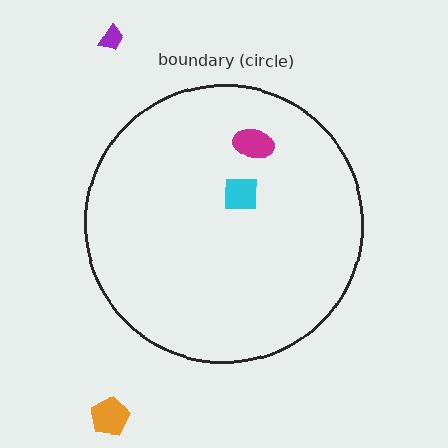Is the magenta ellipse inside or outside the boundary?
Inside.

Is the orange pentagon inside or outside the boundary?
Outside.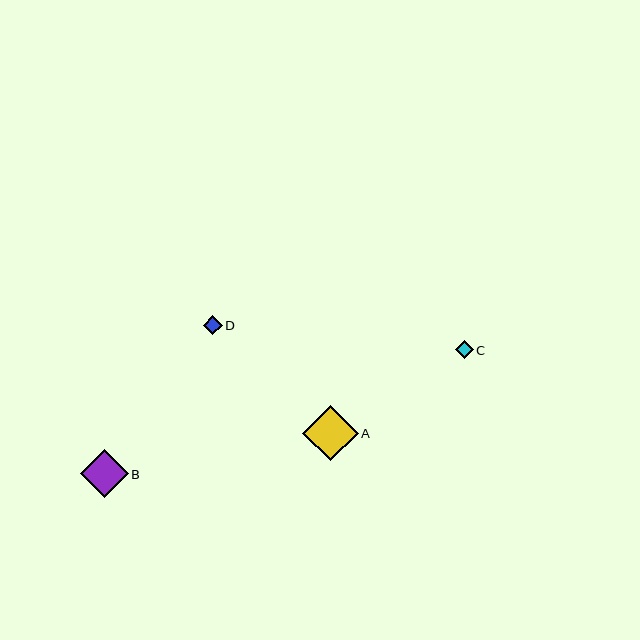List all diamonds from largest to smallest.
From largest to smallest: A, B, D, C.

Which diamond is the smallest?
Diamond C is the smallest with a size of approximately 18 pixels.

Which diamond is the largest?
Diamond A is the largest with a size of approximately 55 pixels.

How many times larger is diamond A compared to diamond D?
Diamond A is approximately 3.0 times the size of diamond D.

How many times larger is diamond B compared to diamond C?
Diamond B is approximately 2.7 times the size of diamond C.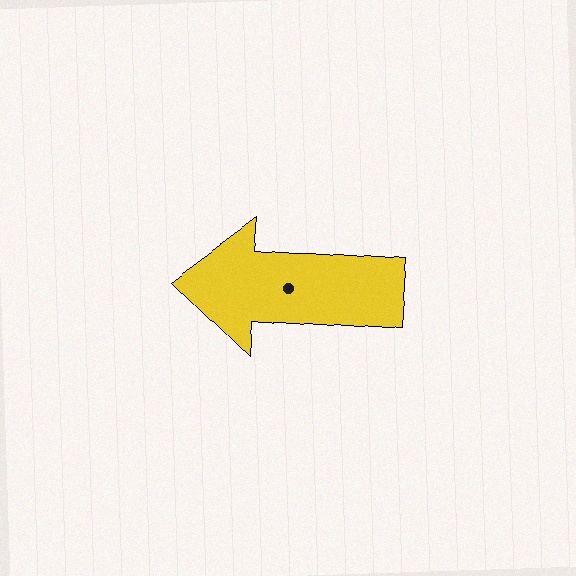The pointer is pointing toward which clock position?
Roughly 9 o'clock.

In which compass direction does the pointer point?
West.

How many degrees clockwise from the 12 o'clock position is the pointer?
Approximately 274 degrees.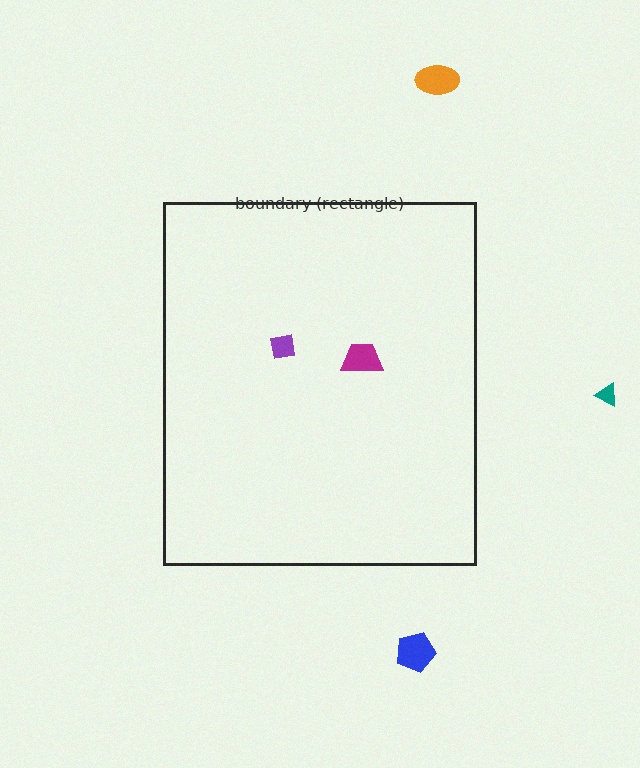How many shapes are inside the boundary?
2 inside, 3 outside.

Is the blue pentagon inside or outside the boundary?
Outside.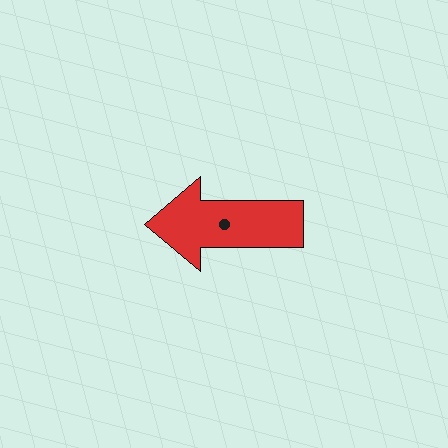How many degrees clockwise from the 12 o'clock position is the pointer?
Approximately 270 degrees.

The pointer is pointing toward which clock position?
Roughly 9 o'clock.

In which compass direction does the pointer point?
West.